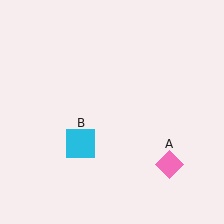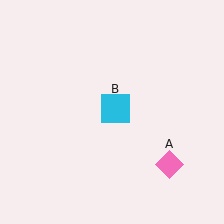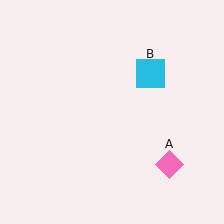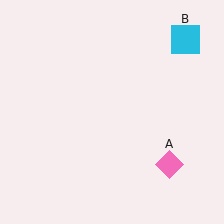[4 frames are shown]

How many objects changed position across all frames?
1 object changed position: cyan square (object B).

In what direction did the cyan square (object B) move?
The cyan square (object B) moved up and to the right.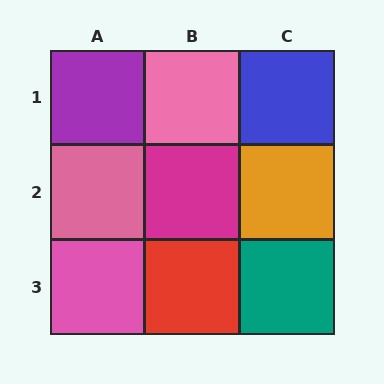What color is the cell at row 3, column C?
Teal.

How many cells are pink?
3 cells are pink.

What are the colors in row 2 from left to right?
Pink, magenta, orange.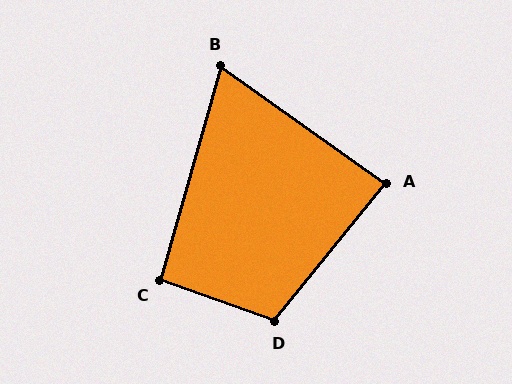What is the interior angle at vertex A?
Approximately 86 degrees (approximately right).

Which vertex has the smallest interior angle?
B, at approximately 71 degrees.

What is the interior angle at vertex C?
Approximately 94 degrees (approximately right).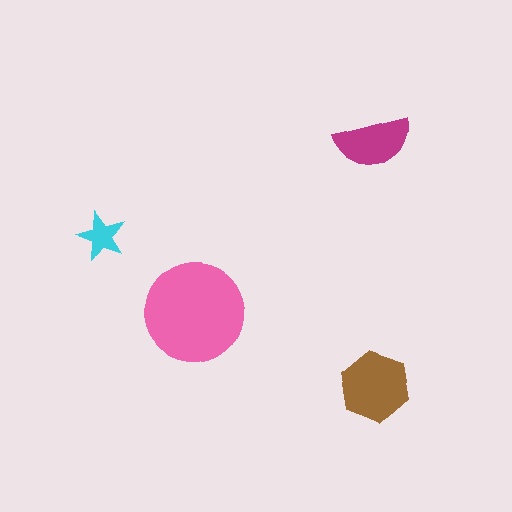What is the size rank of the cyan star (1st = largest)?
4th.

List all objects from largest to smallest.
The pink circle, the brown hexagon, the magenta semicircle, the cyan star.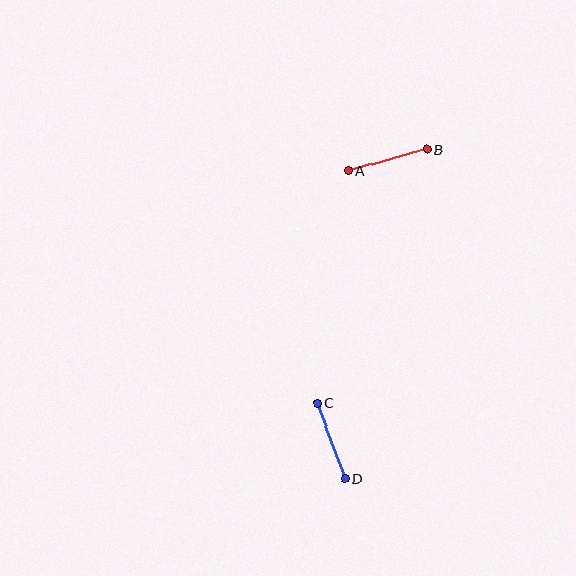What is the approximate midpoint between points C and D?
The midpoint is at approximately (331, 441) pixels.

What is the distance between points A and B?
The distance is approximately 81 pixels.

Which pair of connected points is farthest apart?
Points A and B are farthest apart.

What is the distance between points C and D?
The distance is approximately 81 pixels.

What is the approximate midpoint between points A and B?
The midpoint is at approximately (387, 160) pixels.